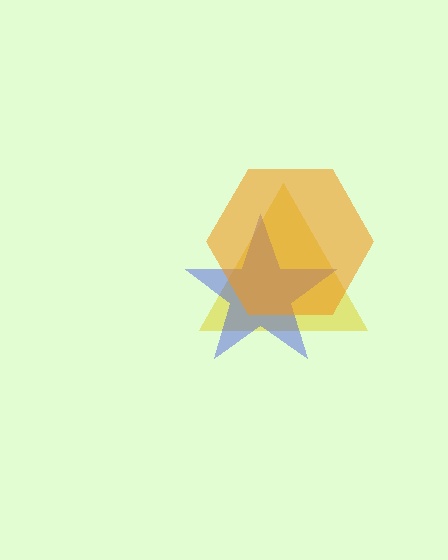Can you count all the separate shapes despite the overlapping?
Yes, there are 3 separate shapes.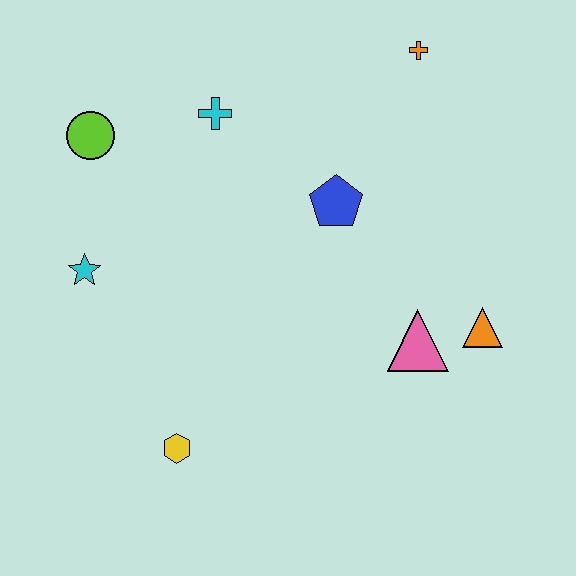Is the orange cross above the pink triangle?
Yes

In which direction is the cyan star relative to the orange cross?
The cyan star is to the left of the orange cross.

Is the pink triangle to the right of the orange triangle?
No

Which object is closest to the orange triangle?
The pink triangle is closest to the orange triangle.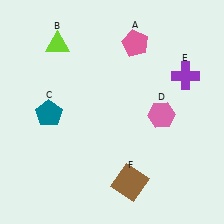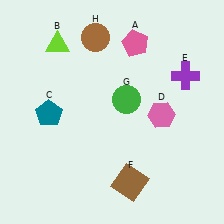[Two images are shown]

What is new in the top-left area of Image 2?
A brown circle (H) was added in the top-left area of Image 2.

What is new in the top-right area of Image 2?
A green circle (G) was added in the top-right area of Image 2.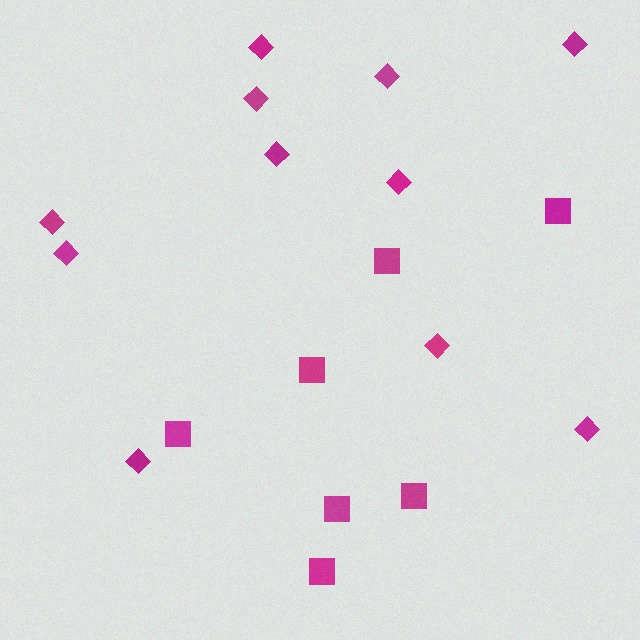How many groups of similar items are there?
There are 2 groups: one group of squares (7) and one group of diamonds (11).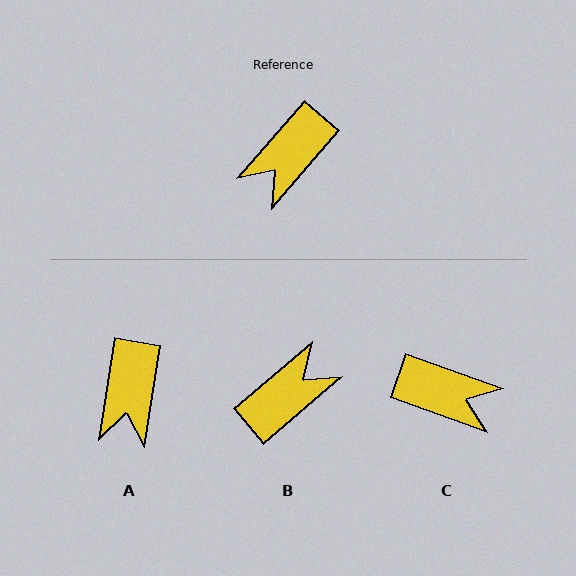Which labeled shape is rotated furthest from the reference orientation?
B, about 171 degrees away.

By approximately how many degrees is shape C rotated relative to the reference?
Approximately 111 degrees counter-clockwise.